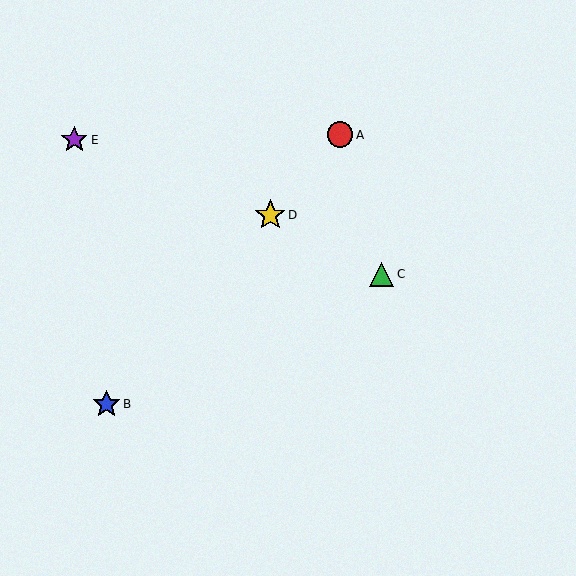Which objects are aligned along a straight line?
Objects A, B, D are aligned along a straight line.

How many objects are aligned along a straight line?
3 objects (A, B, D) are aligned along a straight line.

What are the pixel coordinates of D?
Object D is at (270, 215).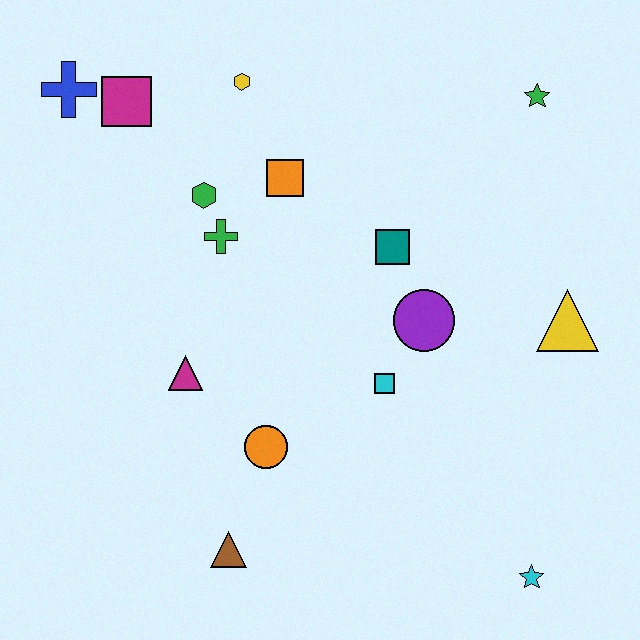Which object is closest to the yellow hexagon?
The orange square is closest to the yellow hexagon.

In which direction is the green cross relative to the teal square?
The green cross is to the left of the teal square.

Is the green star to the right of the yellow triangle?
No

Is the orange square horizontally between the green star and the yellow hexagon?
Yes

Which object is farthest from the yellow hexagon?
The cyan star is farthest from the yellow hexagon.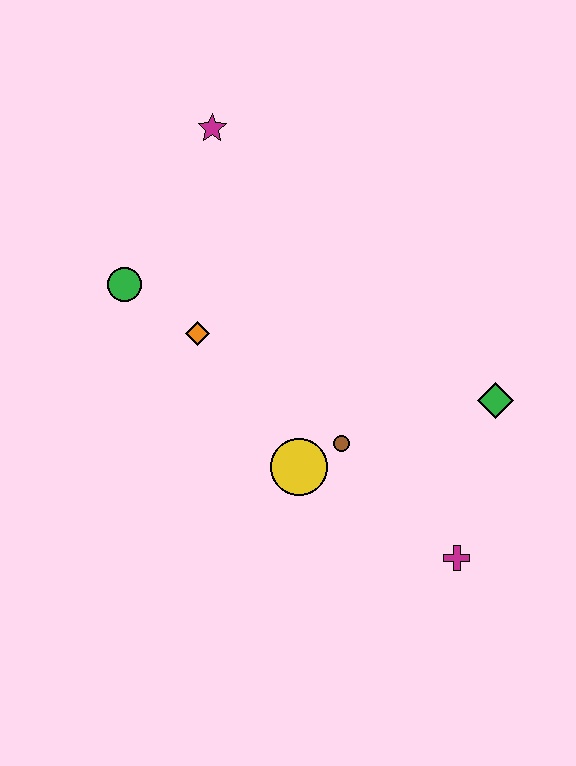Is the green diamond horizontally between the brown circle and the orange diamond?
No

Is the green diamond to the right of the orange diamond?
Yes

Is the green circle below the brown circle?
No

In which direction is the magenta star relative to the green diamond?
The magenta star is to the left of the green diamond.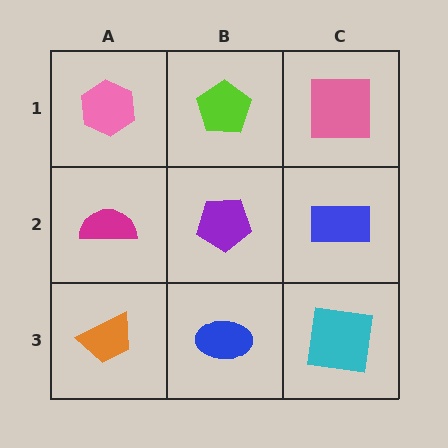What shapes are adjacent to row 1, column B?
A purple pentagon (row 2, column B), a pink hexagon (row 1, column A), a pink square (row 1, column C).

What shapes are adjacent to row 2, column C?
A pink square (row 1, column C), a cyan square (row 3, column C), a purple pentagon (row 2, column B).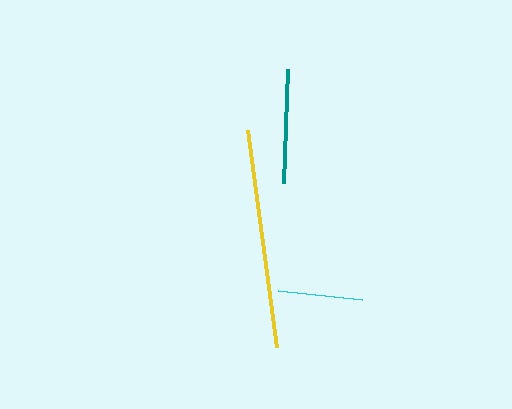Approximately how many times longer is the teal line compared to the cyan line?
The teal line is approximately 1.3 times the length of the cyan line.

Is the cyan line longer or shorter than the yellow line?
The yellow line is longer than the cyan line.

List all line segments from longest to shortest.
From longest to shortest: yellow, teal, cyan.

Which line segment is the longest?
The yellow line is the longest at approximately 219 pixels.